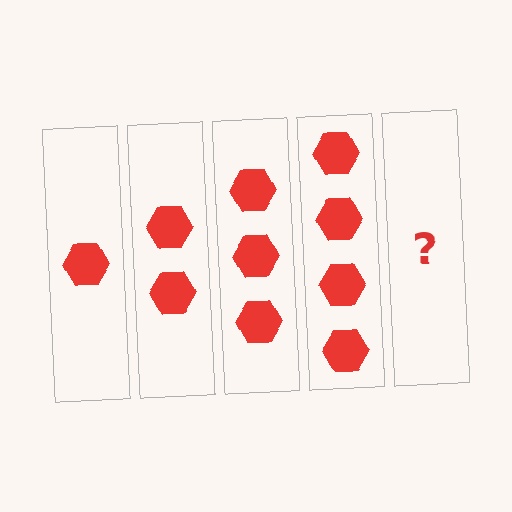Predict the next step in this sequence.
The next step is 5 hexagons.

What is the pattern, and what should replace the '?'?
The pattern is that each step adds one more hexagon. The '?' should be 5 hexagons.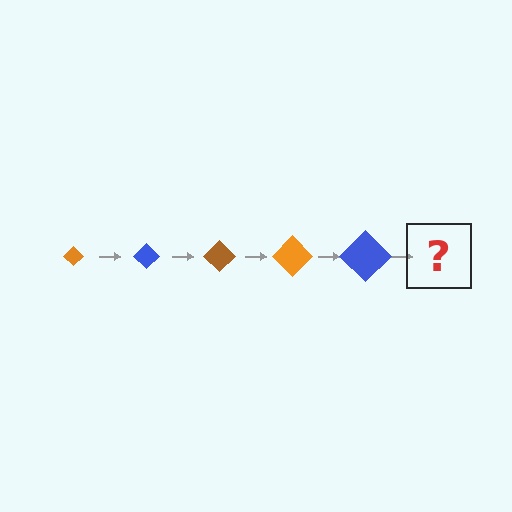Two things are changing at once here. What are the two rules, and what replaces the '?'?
The two rules are that the diamond grows larger each step and the color cycles through orange, blue, and brown. The '?' should be a brown diamond, larger than the previous one.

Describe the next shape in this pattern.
It should be a brown diamond, larger than the previous one.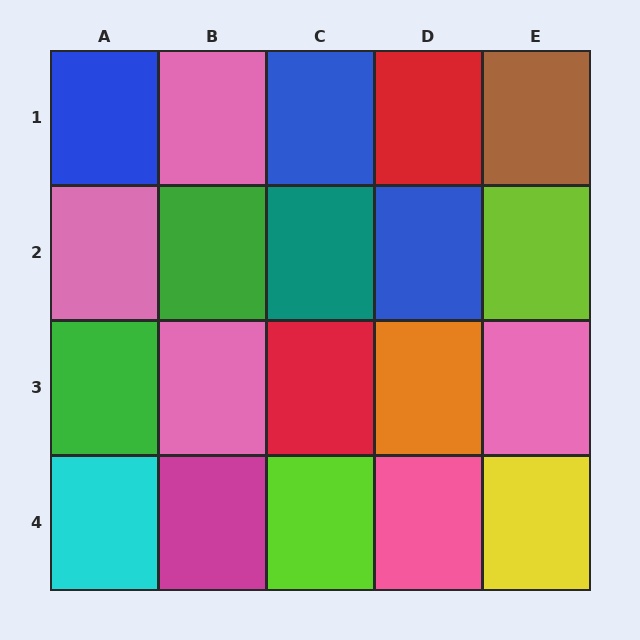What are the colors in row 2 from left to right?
Pink, green, teal, blue, lime.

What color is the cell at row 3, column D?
Orange.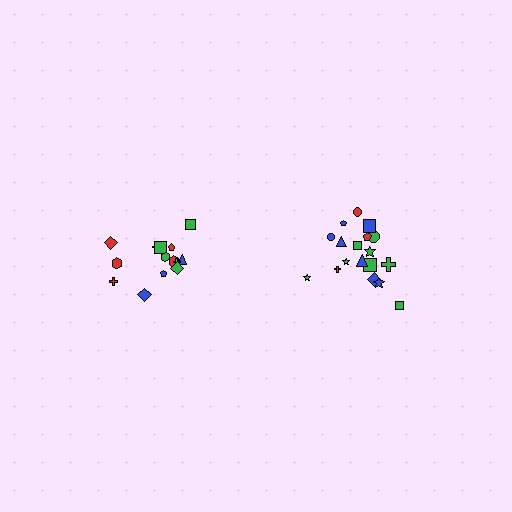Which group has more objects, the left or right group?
The right group.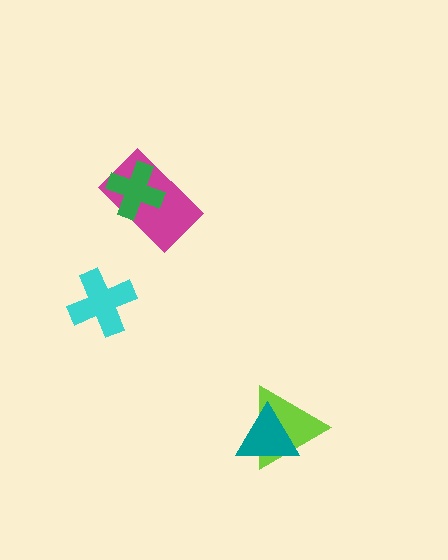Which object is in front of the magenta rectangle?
The green cross is in front of the magenta rectangle.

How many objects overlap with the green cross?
1 object overlaps with the green cross.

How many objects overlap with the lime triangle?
1 object overlaps with the lime triangle.